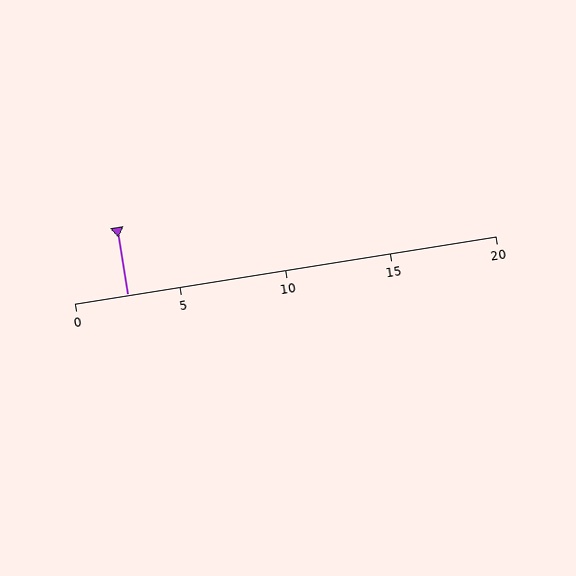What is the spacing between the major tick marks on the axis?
The major ticks are spaced 5 apart.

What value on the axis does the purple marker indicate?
The marker indicates approximately 2.5.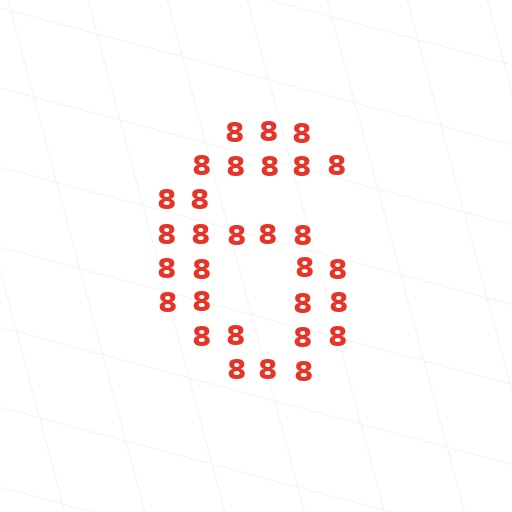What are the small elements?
The small elements are digit 8's.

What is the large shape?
The large shape is the digit 6.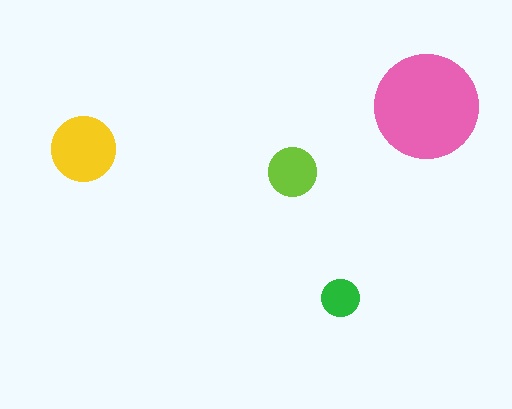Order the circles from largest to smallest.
the pink one, the yellow one, the lime one, the green one.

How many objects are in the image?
There are 4 objects in the image.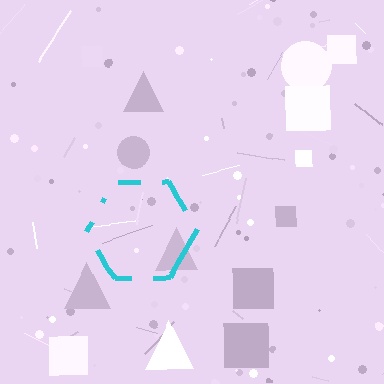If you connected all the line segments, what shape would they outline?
They would outline a hexagon.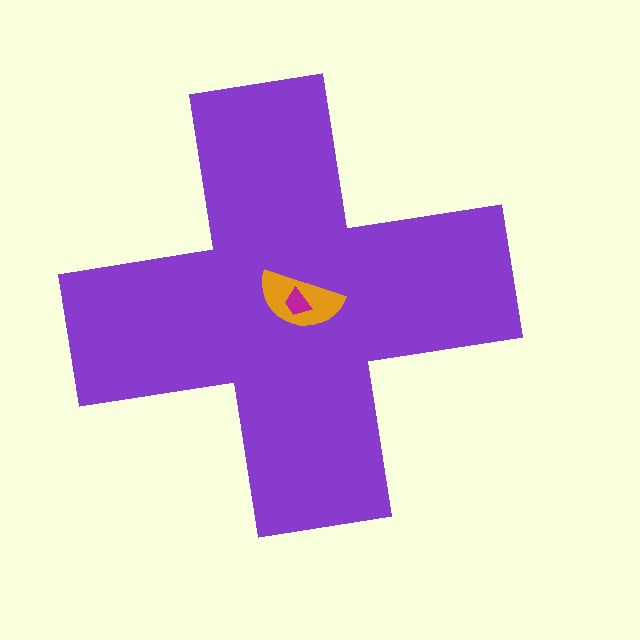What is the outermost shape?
The purple cross.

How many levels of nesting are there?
3.